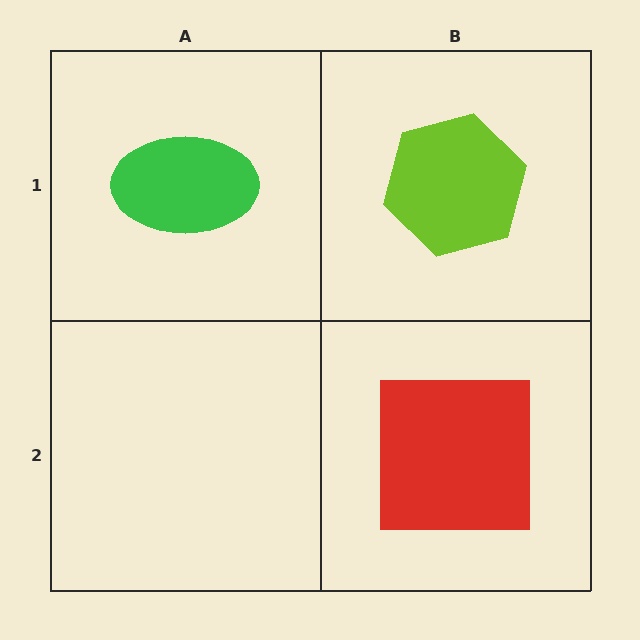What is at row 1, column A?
A green ellipse.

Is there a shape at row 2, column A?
No, that cell is empty.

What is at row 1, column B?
A lime hexagon.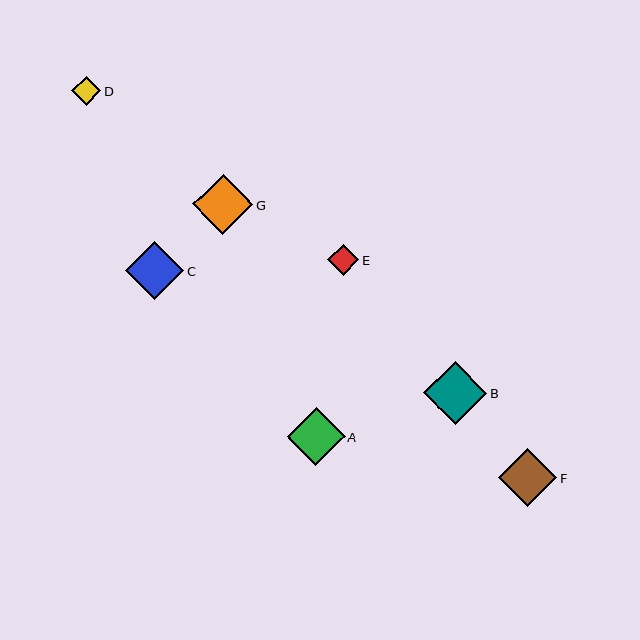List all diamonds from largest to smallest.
From largest to smallest: B, G, F, A, C, E, D.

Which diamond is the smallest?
Diamond D is the smallest with a size of approximately 29 pixels.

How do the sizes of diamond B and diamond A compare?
Diamond B and diamond A are approximately the same size.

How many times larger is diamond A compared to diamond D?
Diamond A is approximately 2.0 times the size of diamond D.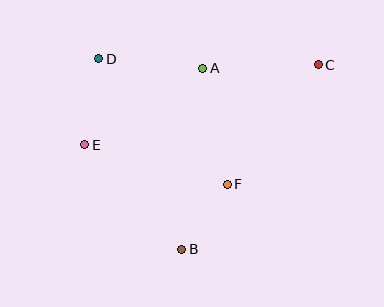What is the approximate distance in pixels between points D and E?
The distance between D and E is approximately 87 pixels.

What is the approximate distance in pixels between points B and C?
The distance between B and C is approximately 230 pixels.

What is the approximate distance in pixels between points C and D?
The distance between C and D is approximately 220 pixels.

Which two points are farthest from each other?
Points C and E are farthest from each other.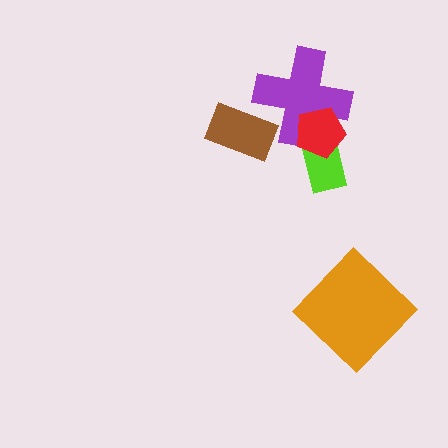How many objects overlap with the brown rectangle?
1 object overlaps with the brown rectangle.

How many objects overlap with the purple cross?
3 objects overlap with the purple cross.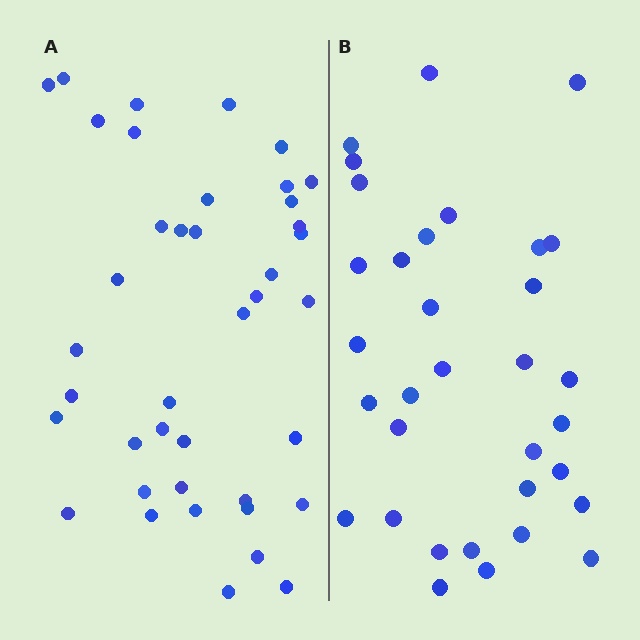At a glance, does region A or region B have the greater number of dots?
Region A (the left region) has more dots.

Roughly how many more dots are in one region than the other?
Region A has roughly 8 or so more dots than region B.